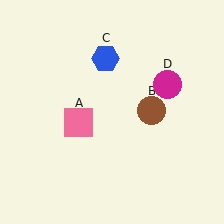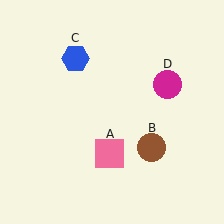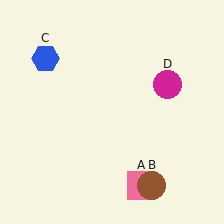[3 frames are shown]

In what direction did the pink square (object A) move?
The pink square (object A) moved down and to the right.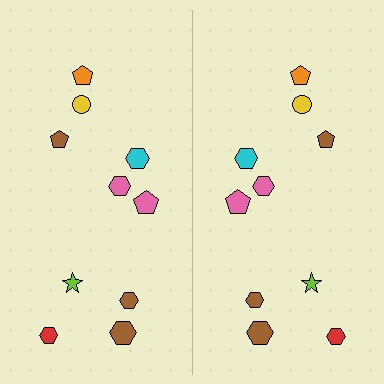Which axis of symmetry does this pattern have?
The pattern has a vertical axis of symmetry running through the center of the image.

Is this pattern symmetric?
Yes, this pattern has bilateral (reflection) symmetry.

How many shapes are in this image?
There are 20 shapes in this image.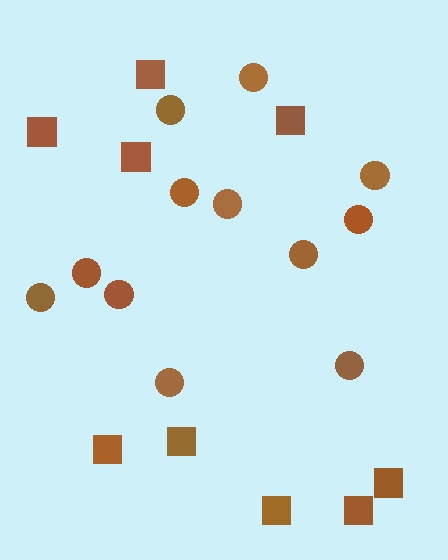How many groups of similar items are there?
There are 2 groups: one group of circles (12) and one group of squares (9).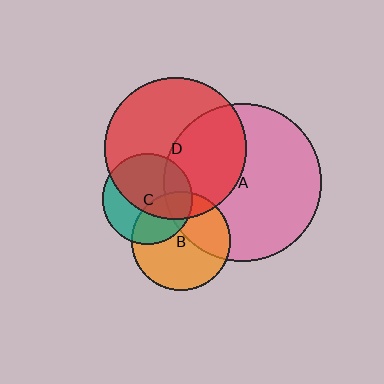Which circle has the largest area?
Circle A (pink).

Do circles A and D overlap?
Yes.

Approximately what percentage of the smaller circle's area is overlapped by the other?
Approximately 45%.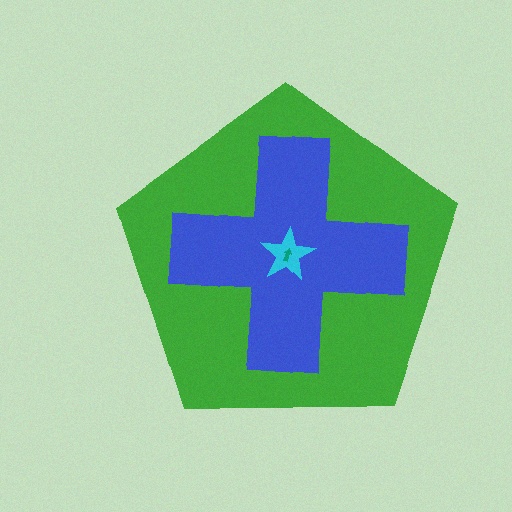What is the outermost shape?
The green pentagon.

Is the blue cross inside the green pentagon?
Yes.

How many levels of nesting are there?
4.